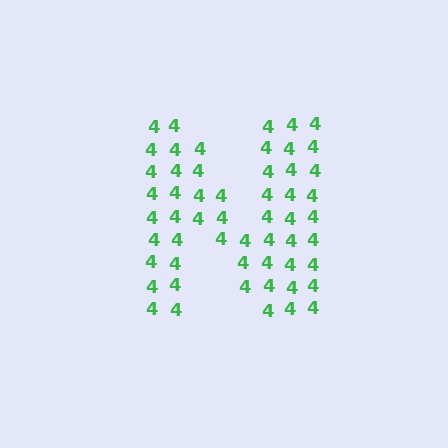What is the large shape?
The large shape is the letter N.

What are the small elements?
The small elements are digit 4's.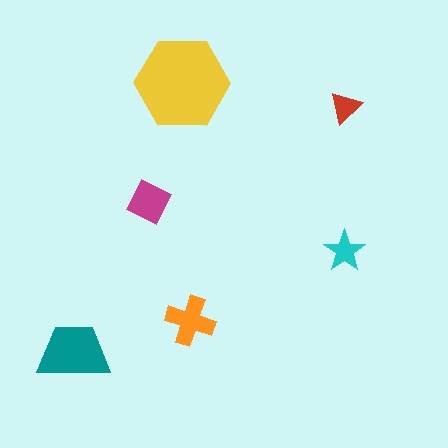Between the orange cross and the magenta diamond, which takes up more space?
The orange cross.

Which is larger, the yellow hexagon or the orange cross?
The yellow hexagon.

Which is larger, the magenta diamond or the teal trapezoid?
The teal trapezoid.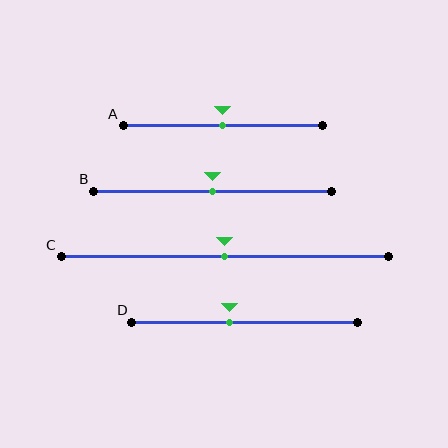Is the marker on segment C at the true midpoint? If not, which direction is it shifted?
Yes, the marker on segment C is at the true midpoint.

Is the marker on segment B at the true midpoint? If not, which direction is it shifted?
Yes, the marker on segment B is at the true midpoint.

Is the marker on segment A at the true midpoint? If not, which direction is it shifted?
Yes, the marker on segment A is at the true midpoint.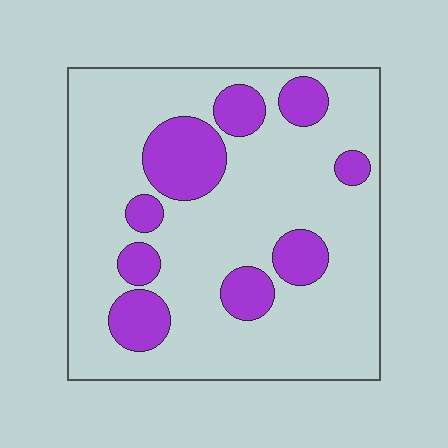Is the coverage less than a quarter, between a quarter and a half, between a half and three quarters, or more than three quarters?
Less than a quarter.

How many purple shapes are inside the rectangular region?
9.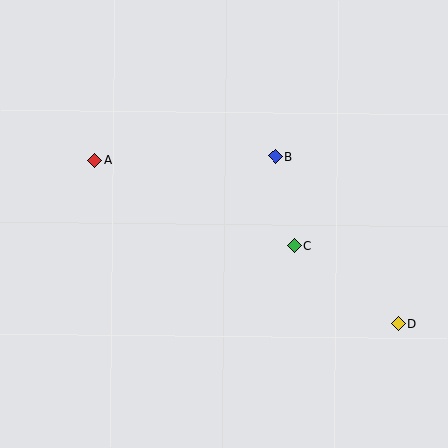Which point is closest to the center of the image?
Point C at (294, 245) is closest to the center.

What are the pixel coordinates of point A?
Point A is at (95, 160).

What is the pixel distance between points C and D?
The distance between C and D is 130 pixels.